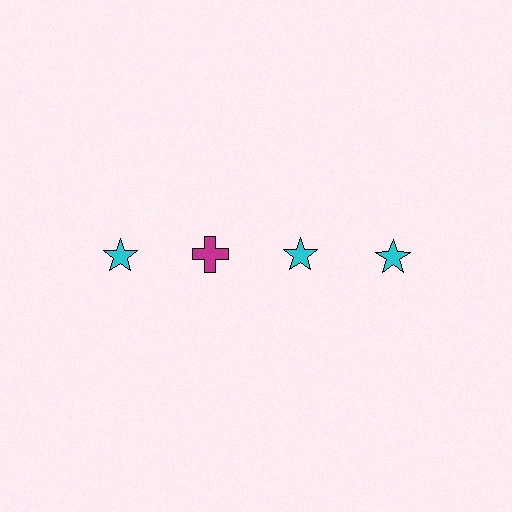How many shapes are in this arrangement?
There are 4 shapes arranged in a grid pattern.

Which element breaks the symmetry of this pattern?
The magenta cross in the top row, second from left column breaks the symmetry. All other shapes are cyan stars.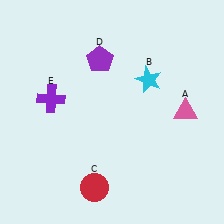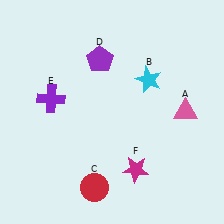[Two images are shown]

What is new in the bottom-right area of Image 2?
A magenta star (F) was added in the bottom-right area of Image 2.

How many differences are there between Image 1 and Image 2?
There is 1 difference between the two images.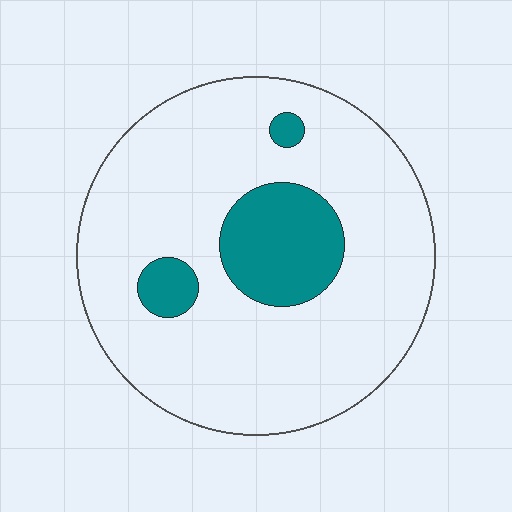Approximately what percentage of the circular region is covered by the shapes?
Approximately 15%.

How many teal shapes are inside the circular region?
3.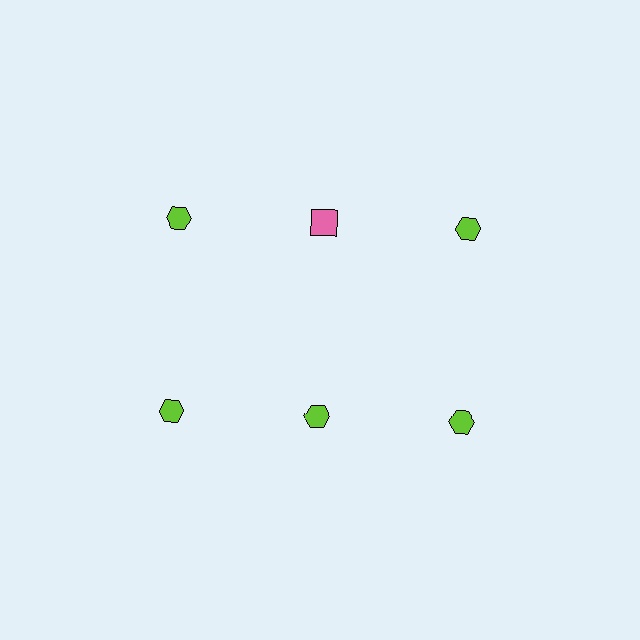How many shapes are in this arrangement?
There are 6 shapes arranged in a grid pattern.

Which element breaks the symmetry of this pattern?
The pink square in the top row, second from left column breaks the symmetry. All other shapes are lime hexagons.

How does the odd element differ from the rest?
It differs in both color (pink instead of lime) and shape (square instead of hexagon).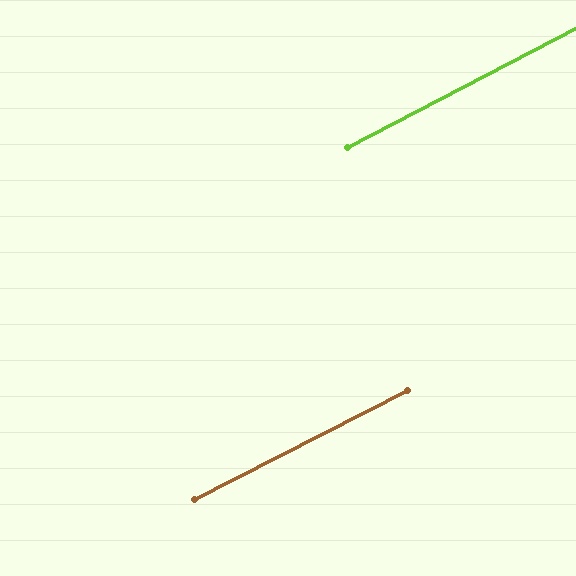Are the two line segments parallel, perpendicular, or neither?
Parallel — their directions differ by only 0.6°.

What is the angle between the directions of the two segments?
Approximately 1 degree.